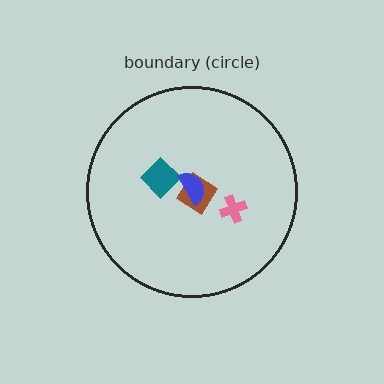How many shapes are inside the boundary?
4 inside, 0 outside.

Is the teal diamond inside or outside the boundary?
Inside.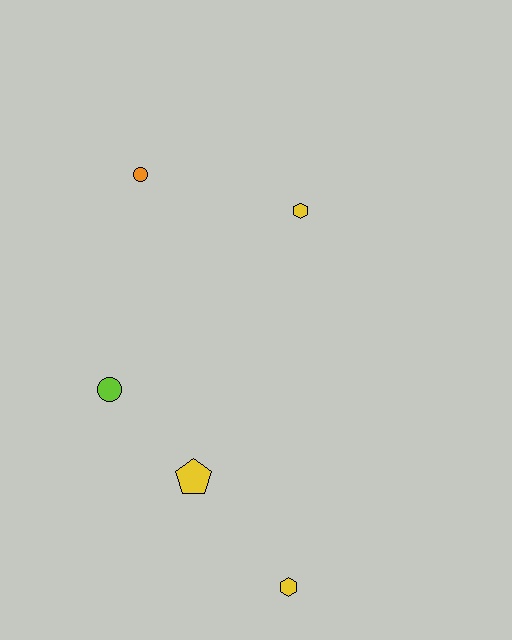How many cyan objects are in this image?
There are no cyan objects.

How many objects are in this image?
There are 5 objects.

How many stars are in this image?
There are no stars.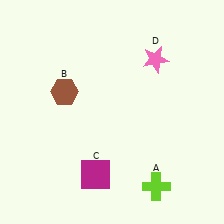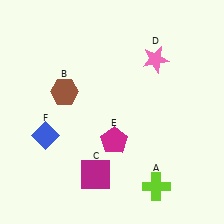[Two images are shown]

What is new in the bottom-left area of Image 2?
A blue diamond (F) was added in the bottom-left area of Image 2.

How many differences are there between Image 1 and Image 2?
There are 2 differences between the two images.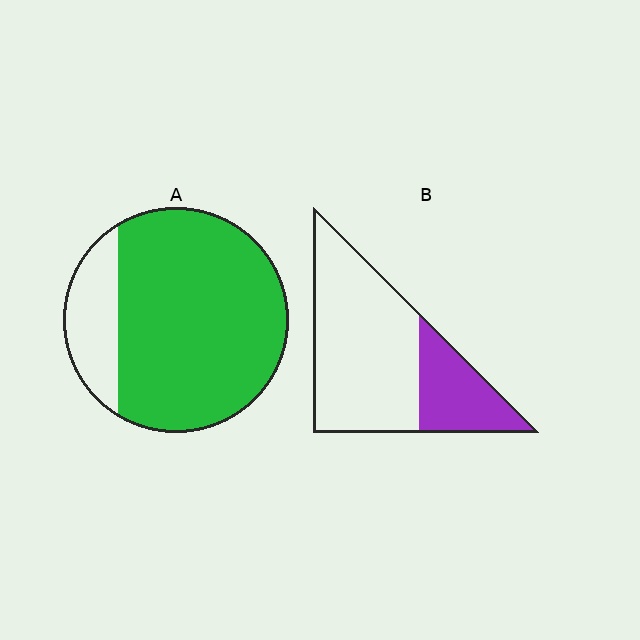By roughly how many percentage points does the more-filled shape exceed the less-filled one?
By roughly 55 percentage points (A over B).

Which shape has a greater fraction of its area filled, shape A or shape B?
Shape A.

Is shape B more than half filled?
No.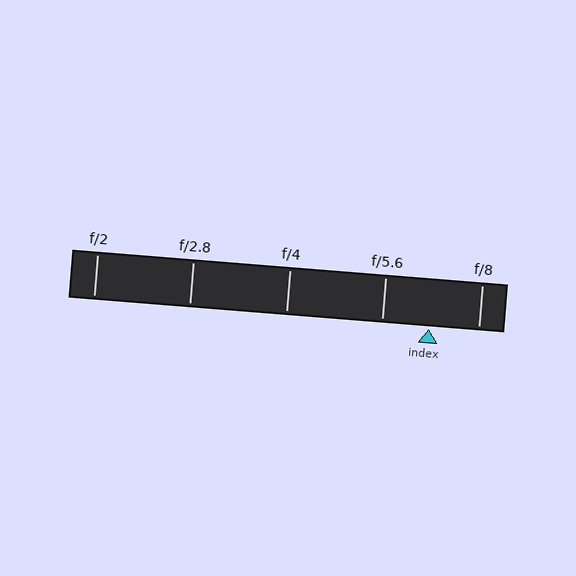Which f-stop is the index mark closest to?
The index mark is closest to f/5.6.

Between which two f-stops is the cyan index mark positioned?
The index mark is between f/5.6 and f/8.